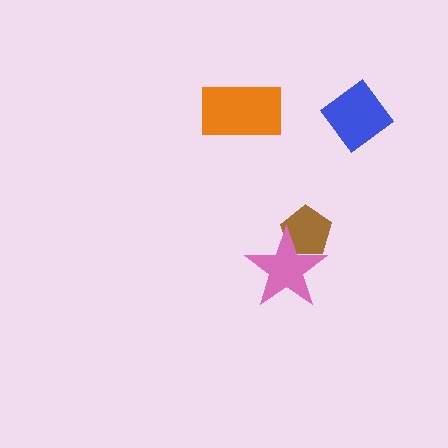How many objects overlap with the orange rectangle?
0 objects overlap with the orange rectangle.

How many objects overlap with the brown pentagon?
1 object overlaps with the brown pentagon.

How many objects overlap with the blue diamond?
0 objects overlap with the blue diamond.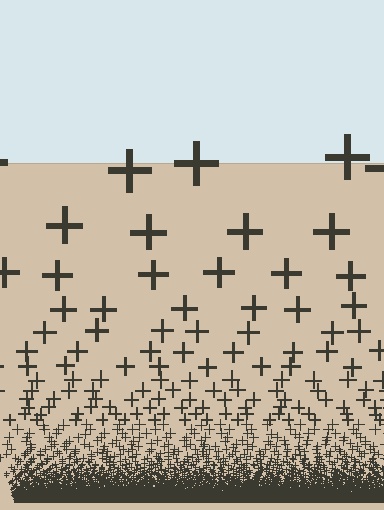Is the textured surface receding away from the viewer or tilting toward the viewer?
The surface appears to tilt toward the viewer. Texture elements get larger and sparser toward the top.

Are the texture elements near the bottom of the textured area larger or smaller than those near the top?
Smaller. The gradient is inverted — elements near the bottom are smaller and denser.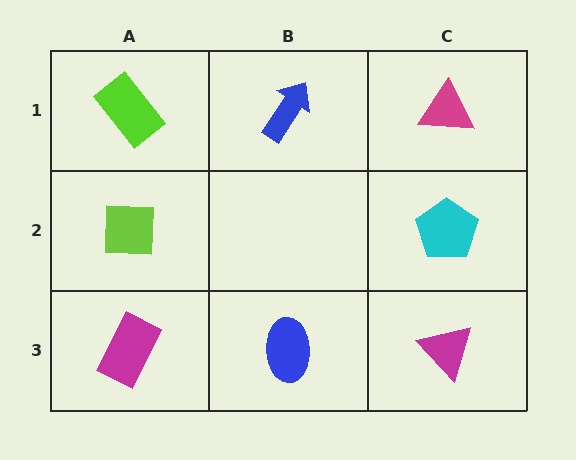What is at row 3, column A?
A magenta rectangle.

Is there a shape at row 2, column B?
No, that cell is empty.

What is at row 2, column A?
A lime square.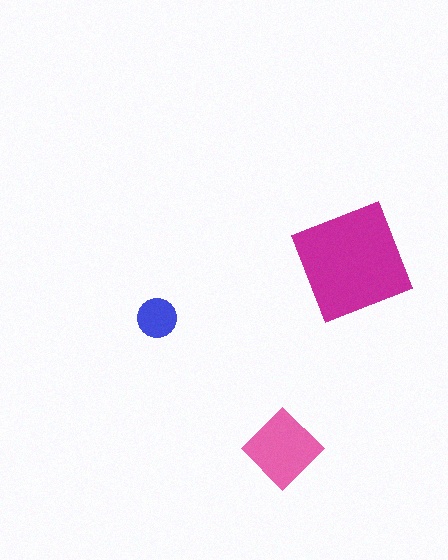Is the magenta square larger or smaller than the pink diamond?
Larger.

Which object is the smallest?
The blue circle.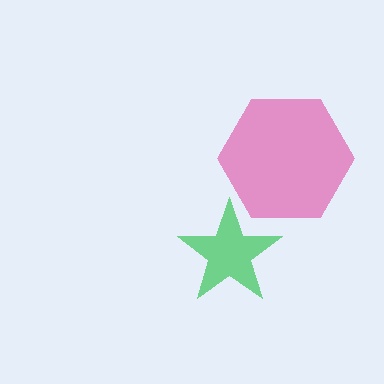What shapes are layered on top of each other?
The layered shapes are: a green star, a pink hexagon.